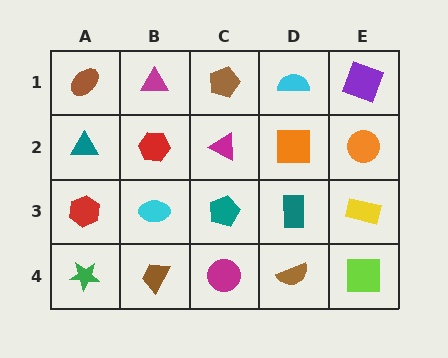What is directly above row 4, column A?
A red hexagon.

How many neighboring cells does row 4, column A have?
2.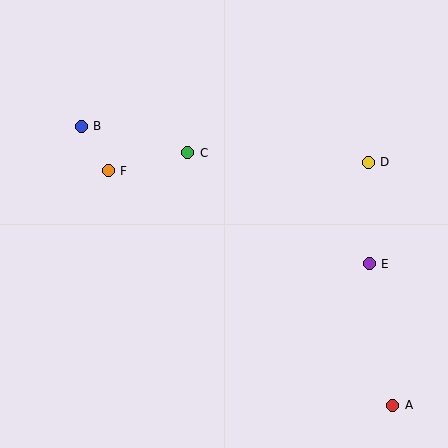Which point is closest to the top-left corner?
Point B is closest to the top-left corner.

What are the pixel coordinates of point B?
Point B is at (81, 126).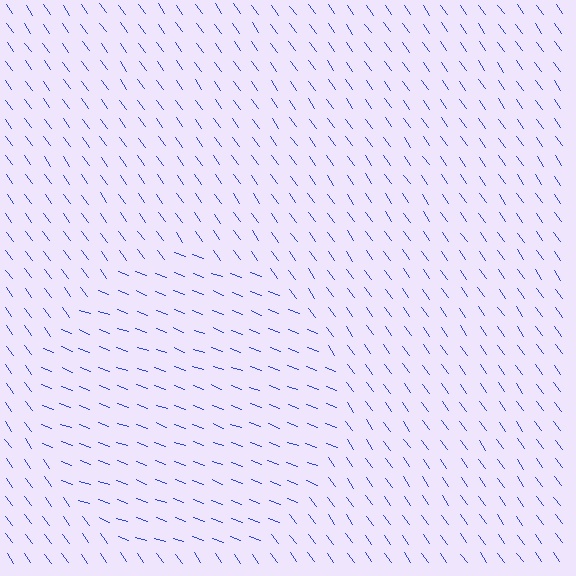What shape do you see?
I see a circle.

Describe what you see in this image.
The image is filled with small blue line segments. A circle region in the image has lines oriented differently from the surrounding lines, creating a visible texture boundary.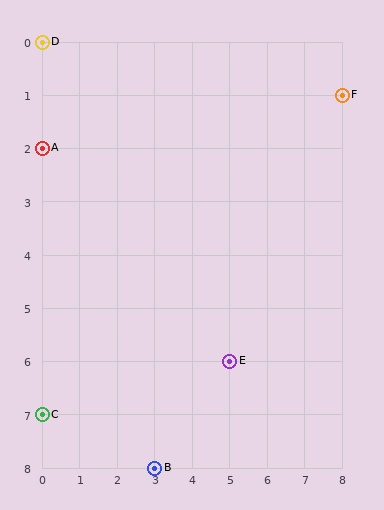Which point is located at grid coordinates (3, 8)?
Point B is at (3, 8).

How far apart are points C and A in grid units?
Points C and A are 5 rows apart.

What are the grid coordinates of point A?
Point A is at grid coordinates (0, 2).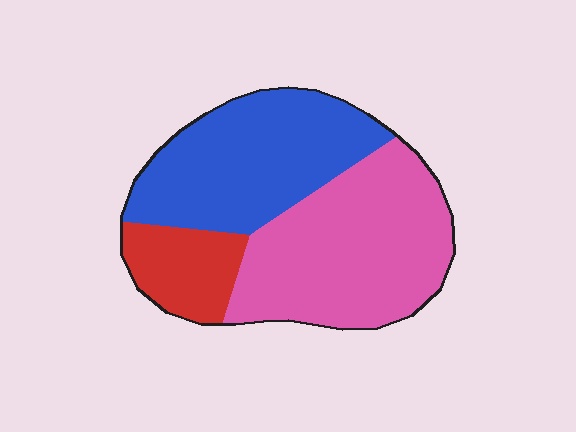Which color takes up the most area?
Pink, at roughly 45%.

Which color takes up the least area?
Red, at roughly 15%.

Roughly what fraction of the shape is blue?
Blue covers about 40% of the shape.